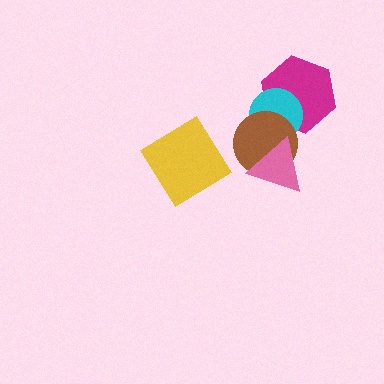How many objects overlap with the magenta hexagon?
2 objects overlap with the magenta hexagon.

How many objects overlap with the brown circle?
3 objects overlap with the brown circle.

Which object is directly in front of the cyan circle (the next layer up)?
The brown circle is directly in front of the cyan circle.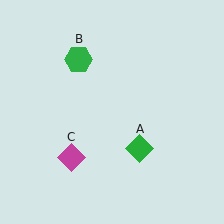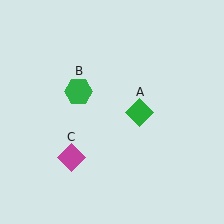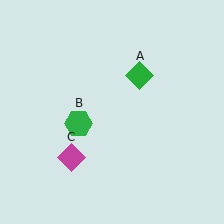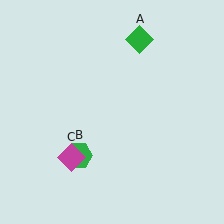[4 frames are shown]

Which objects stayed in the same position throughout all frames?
Magenta diamond (object C) remained stationary.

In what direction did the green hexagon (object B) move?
The green hexagon (object B) moved down.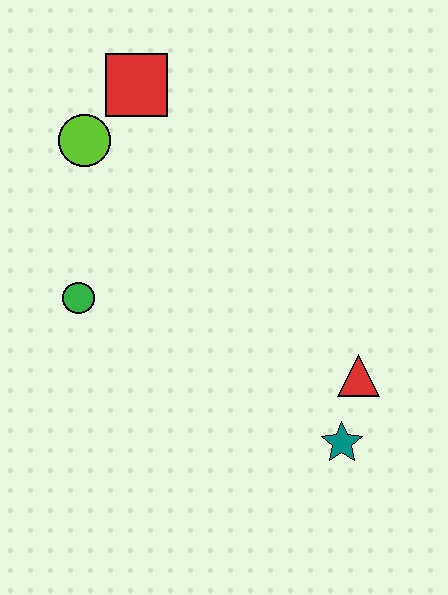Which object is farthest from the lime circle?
The teal star is farthest from the lime circle.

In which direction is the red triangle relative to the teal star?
The red triangle is above the teal star.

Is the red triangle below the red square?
Yes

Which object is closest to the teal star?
The red triangle is closest to the teal star.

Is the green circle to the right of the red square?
No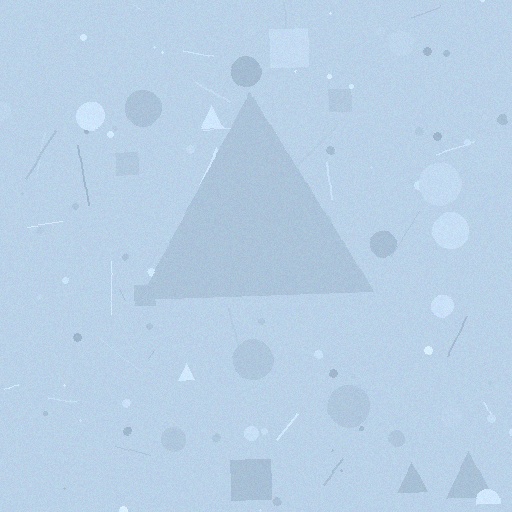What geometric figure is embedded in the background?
A triangle is embedded in the background.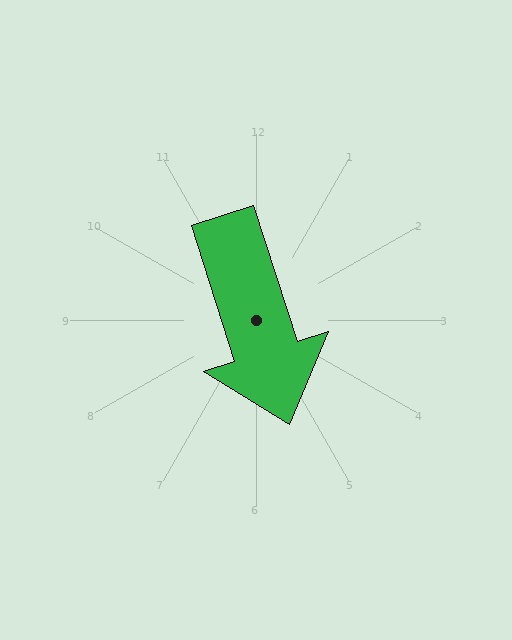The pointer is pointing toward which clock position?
Roughly 5 o'clock.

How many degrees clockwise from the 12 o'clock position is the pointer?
Approximately 162 degrees.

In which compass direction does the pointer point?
South.